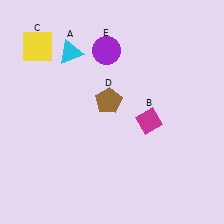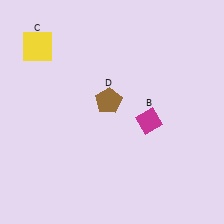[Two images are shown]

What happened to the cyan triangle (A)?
The cyan triangle (A) was removed in Image 2. It was in the top-left area of Image 1.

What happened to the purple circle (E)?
The purple circle (E) was removed in Image 2. It was in the top-left area of Image 1.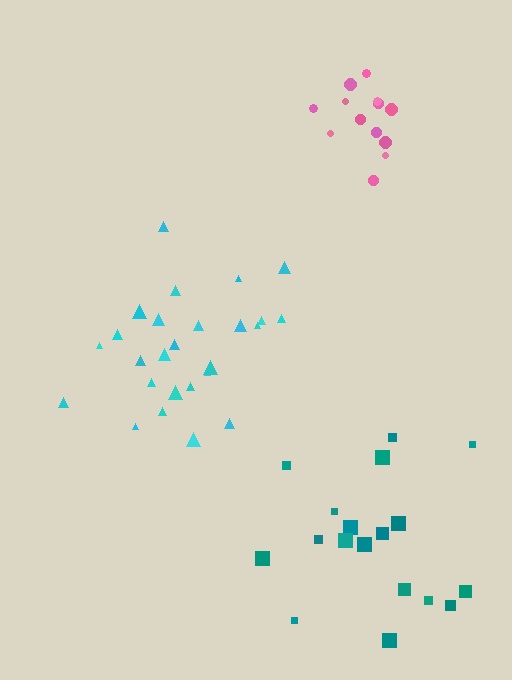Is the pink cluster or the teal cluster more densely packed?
Pink.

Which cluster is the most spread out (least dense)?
Teal.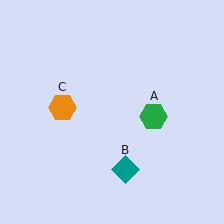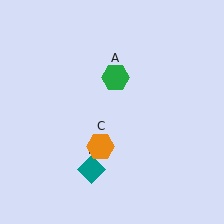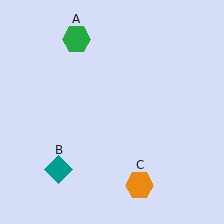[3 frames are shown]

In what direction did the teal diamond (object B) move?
The teal diamond (object B) moved left.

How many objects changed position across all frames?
3 objects changed position: green hexagon (object A), teal diamond (object B), orange hexagon (object C).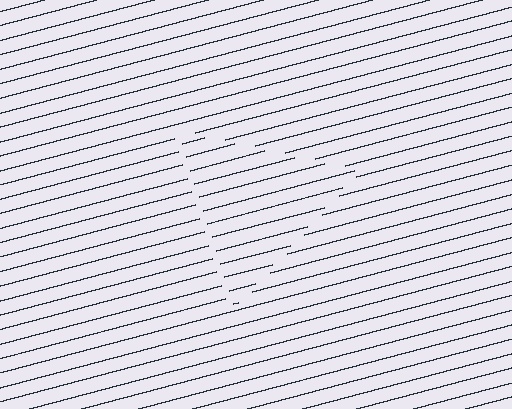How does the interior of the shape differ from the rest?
The interior of the shape contains the same grating, shifted by half a period — the contour is defined by the phase discontinuity where line-ends from the inner and outer gratings abut.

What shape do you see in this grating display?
An illusory triangle. The interior of the shape contains the same grating, shifted by half a period — the contour is defined by the phase discontinuity where line-ends from the inner and outer gratings abut.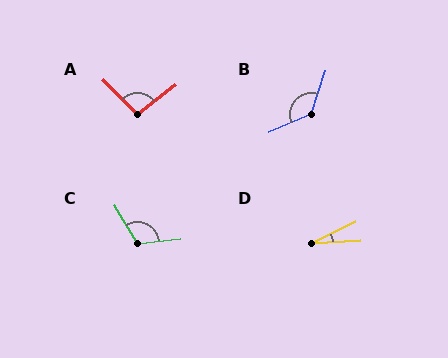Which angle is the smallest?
D, at approximately 23 degrees.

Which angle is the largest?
B, at approximately 131 degrees.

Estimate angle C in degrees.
Approximately 113 degrees.